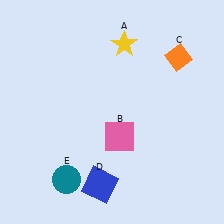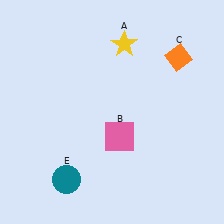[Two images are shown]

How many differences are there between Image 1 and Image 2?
There is 1 difference between the two images.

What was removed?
The blue square (D) was removed in Image 2.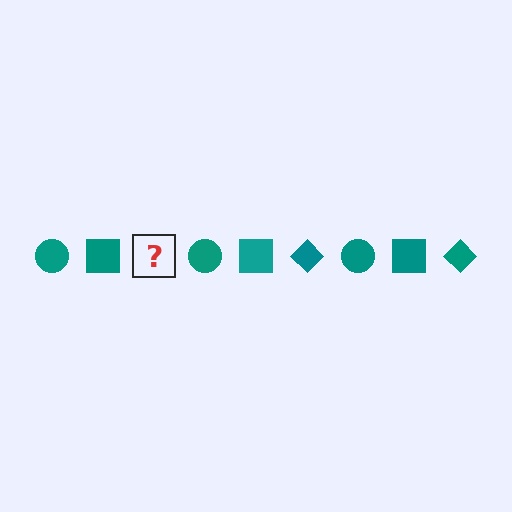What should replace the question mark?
The question mark should be replaced with a teal diamond.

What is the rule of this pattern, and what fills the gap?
The rule is that the pattern cycles through circle, square, diamond shapes in teal. The gap should be filled with a teal diamond.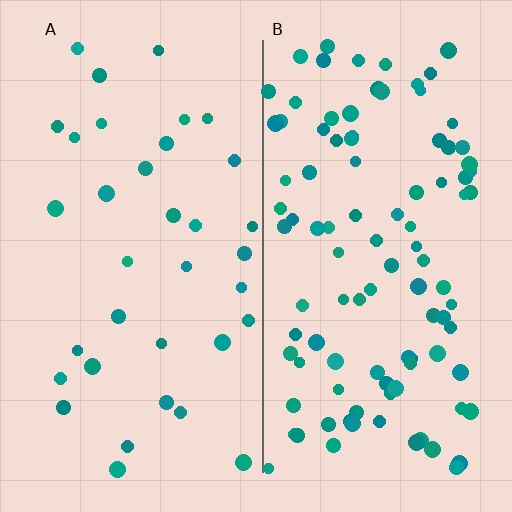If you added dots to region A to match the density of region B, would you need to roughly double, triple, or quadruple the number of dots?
Approximately triple.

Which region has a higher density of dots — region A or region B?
B (the right).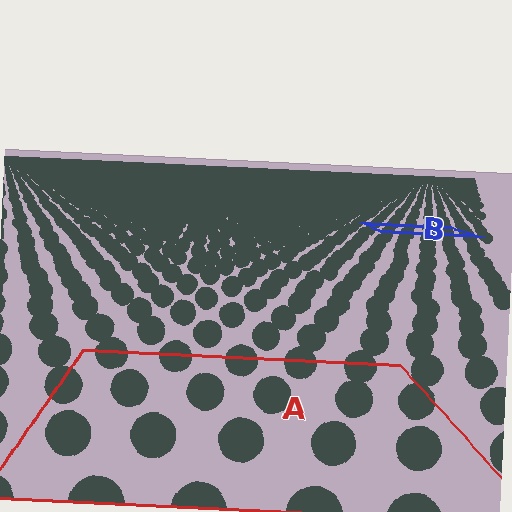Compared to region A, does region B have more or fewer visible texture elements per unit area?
Region B has more texture elements per unit area — they are packed more densely because it is farther away.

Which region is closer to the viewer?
Region A is closer. The texture elements there are larger and more spread out.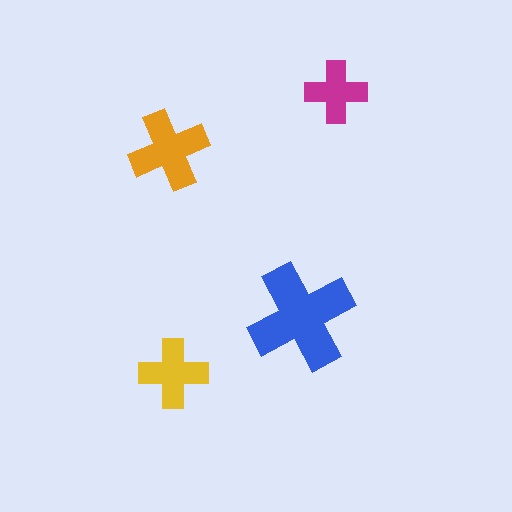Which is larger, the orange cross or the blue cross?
The blue one.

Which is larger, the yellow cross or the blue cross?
The blue one.